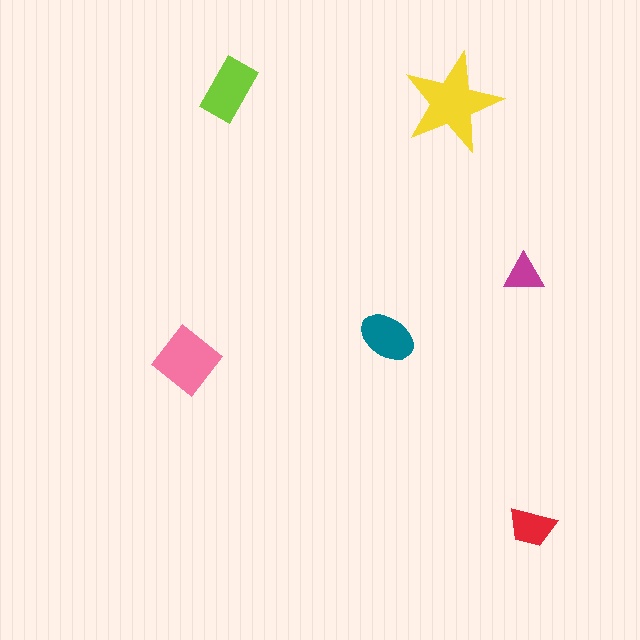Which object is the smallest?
The magenta triangle.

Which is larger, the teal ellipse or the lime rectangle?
The lime rectangle.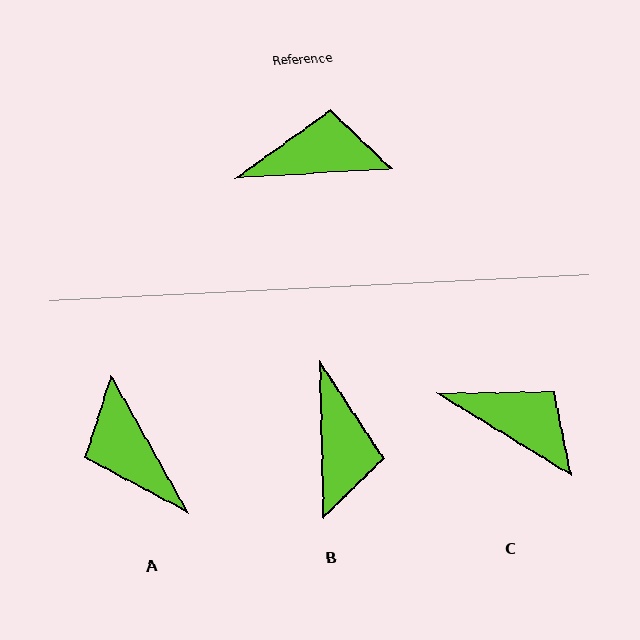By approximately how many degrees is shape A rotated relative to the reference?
Approximately 116 degrees counter-clockwise.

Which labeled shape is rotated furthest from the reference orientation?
A, about 116 degrees away.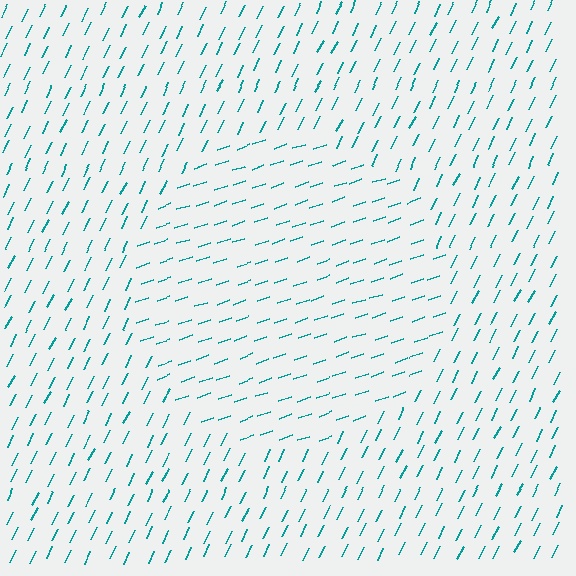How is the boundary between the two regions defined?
The boundary is defined purely by a change in line orientation (approximately 45 degrees difference). All lines are the same color and thickness.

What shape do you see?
I see a circle.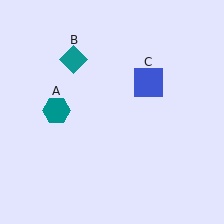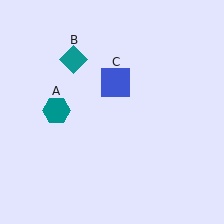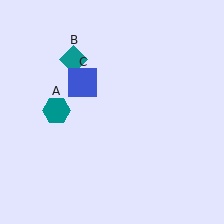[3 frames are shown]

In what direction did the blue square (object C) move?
The blue square (object C) moved left.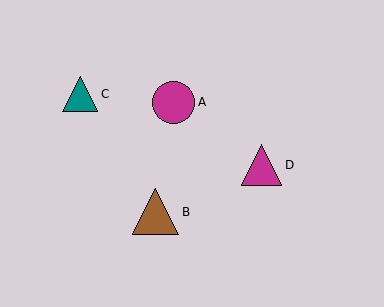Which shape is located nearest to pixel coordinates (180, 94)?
The magenta circle (labeled A) at (174, 102) is nearest to that location.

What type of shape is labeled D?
Shape D is a magenta triangle.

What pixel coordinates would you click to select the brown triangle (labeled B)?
Click at (156, 212) to select the brown triangle B.